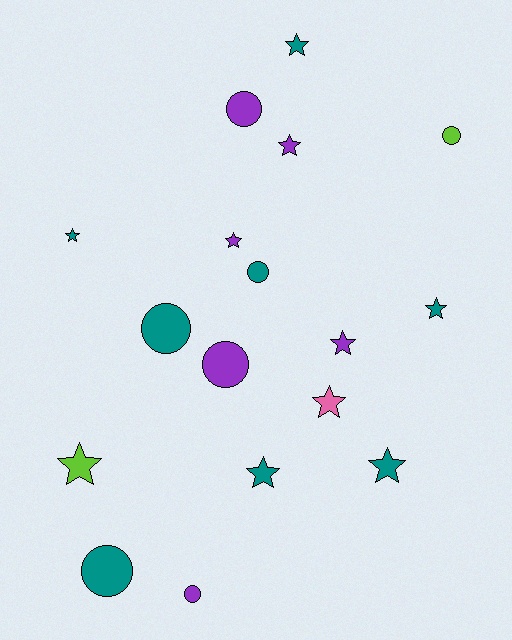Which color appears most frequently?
Teal, with 8 objects.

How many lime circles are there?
There is 1 lime circle.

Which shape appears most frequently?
Star, with 10 objects.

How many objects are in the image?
There are 17 objects.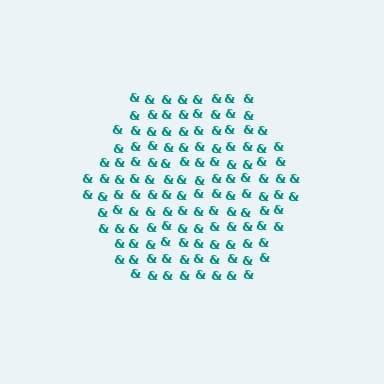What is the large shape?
The large shape is a hexagon.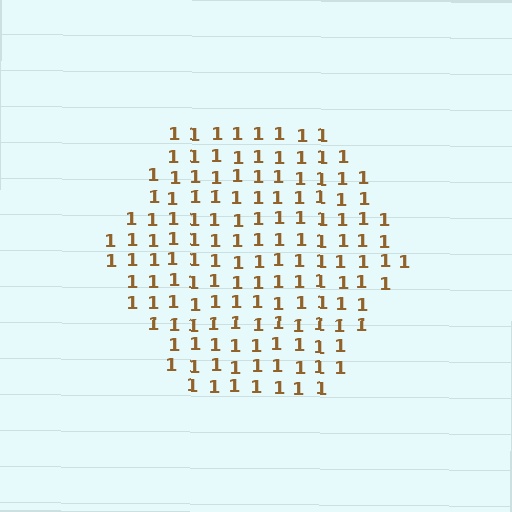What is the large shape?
The large shape is a hexagon.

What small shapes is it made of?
It is made of small digit 1's.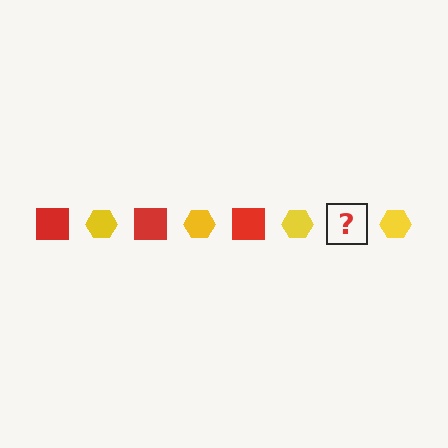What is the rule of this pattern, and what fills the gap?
The rule is that the pattern alternates between red square and yellow hexagon. The gap should be filled with a red square.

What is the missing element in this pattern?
The missing element is a red square.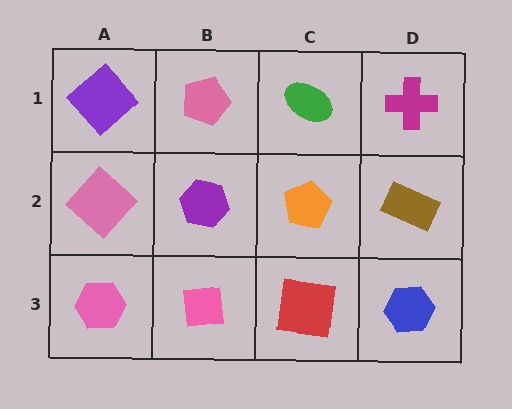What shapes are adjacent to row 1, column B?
A purple hexagon (row 2, column B), a purple diamond (row 1, column A), a green ellipse (row 1, column C).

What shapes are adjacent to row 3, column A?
A pink diamond (row 2, column A), a pink square (row 3, column B).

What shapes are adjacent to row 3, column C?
An orange pentagon (row 2, column C), a pink square (row 3, column B), a blue hexagon (row 3, column D).